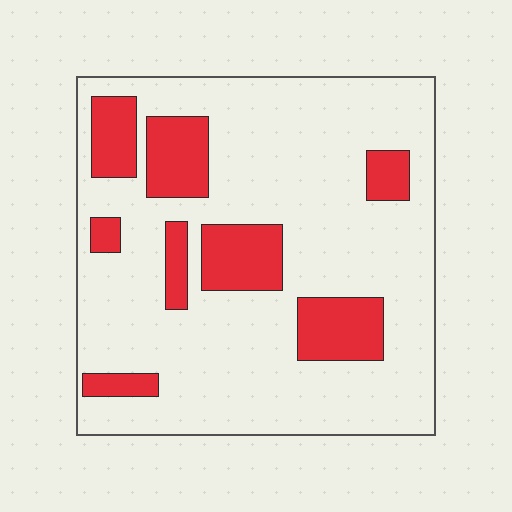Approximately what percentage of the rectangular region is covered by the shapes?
Approximately 20%.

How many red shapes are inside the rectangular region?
8.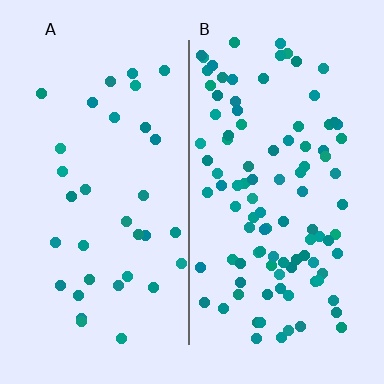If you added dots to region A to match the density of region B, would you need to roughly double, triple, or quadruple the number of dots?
Approximately triple.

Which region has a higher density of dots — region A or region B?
B (the right).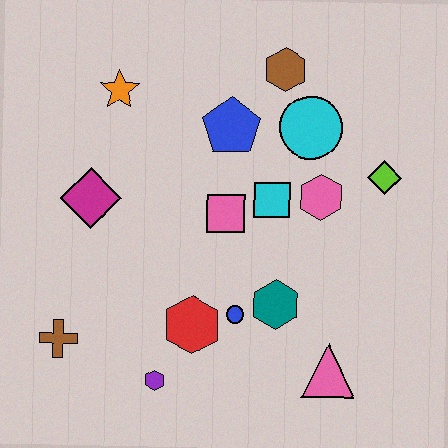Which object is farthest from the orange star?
The pink triangle is farthest from the orange star.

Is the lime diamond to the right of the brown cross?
Yes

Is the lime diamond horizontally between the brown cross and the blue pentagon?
No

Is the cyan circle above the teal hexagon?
Yes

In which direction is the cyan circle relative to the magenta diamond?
The cyan circle is to the right of the magenta diamond.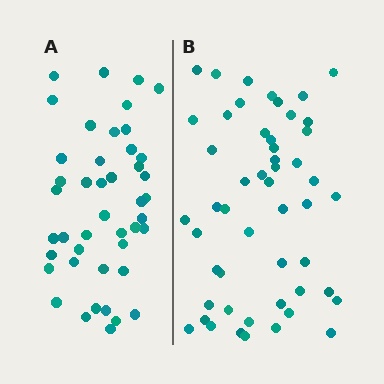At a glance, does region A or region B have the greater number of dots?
Region B (the right region) has more dots.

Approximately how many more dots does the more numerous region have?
Region B has roughly 8 or so more dots than region A.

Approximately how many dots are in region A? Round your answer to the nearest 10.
About 40 dots. (The exact count is 44, which rounds to 40.)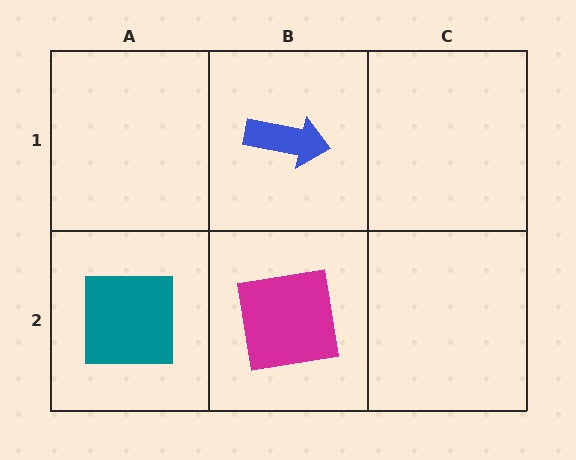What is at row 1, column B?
A blue arrow.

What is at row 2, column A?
A teal square.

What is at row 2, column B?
A magenta square.